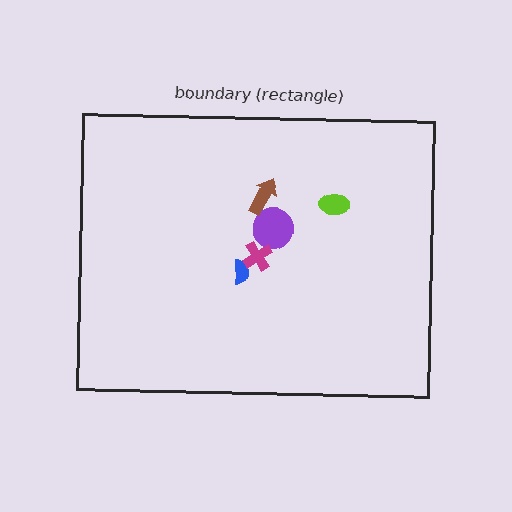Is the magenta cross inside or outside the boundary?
Inside.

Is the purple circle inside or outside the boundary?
Inside.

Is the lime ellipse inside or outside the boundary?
Inside.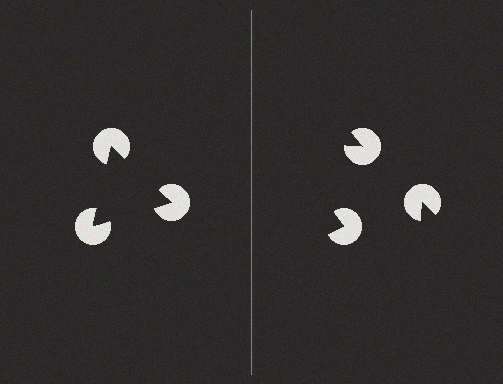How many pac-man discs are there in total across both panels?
6 — 3 on each side.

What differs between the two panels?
The pac-man discs are positioned identically on both sides; only the wedge orientations differ. On the left they align to a triangle; on the right they are misaligned.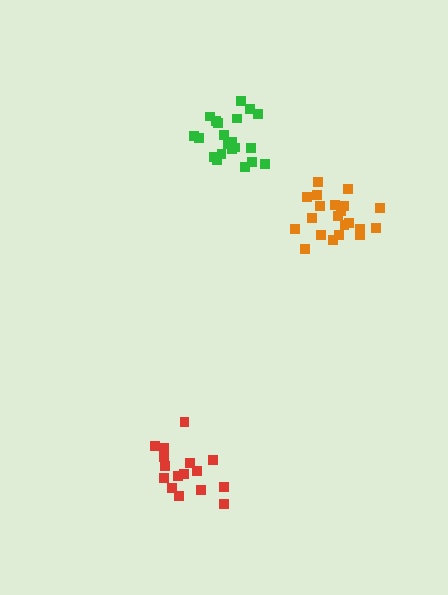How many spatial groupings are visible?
There are 3 spatial groupings.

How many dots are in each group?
Group 1: 21 dots, Group 2: 16 dots, Group 3: 21 dots (58 total).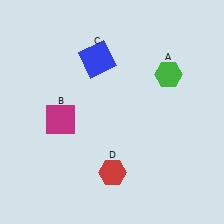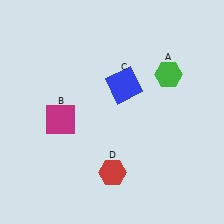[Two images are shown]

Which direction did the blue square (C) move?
The blue square (C) moved right.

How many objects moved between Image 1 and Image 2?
1 object moved between the two images.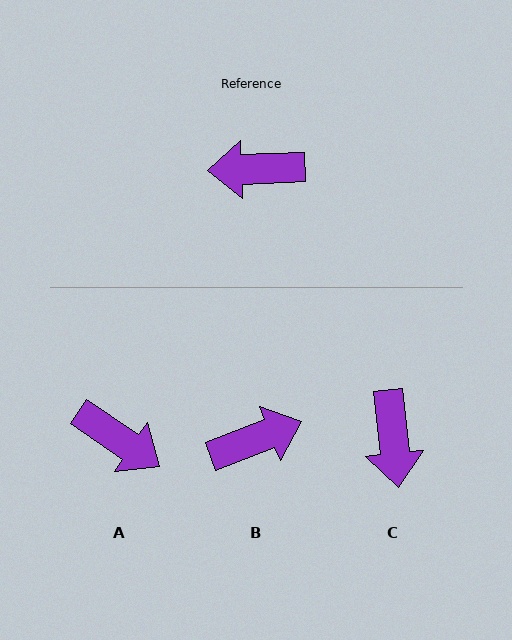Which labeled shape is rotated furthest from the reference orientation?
B, about 161 degrees away.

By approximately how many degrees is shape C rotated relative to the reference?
Approximately 93 degrees counter-clockwise.